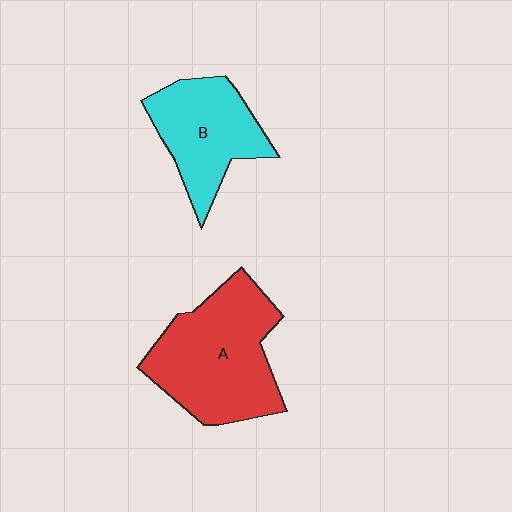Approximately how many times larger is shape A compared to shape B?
Approximately 1.4 times.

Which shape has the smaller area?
Shape B (cyan).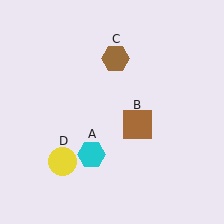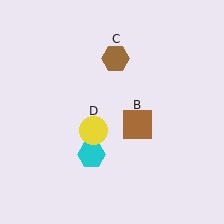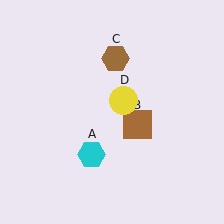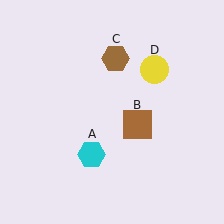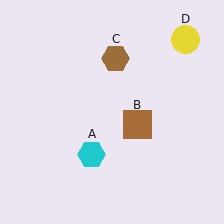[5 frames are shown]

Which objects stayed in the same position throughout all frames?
Cyan hexagon (object A) and brown square (object B) and brown hexagon (object C) remained stationary.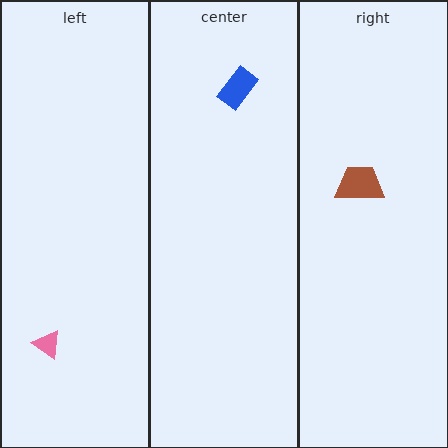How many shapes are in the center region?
1.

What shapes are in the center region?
The blue rectangle.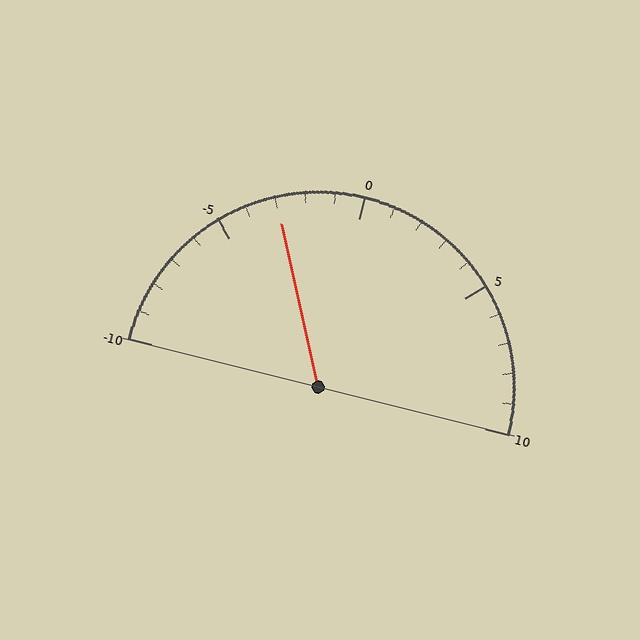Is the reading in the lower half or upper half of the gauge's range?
The reading is in the lower half of the range (-10 to 10).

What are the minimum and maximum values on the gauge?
The gauge ranges from -10 to 10.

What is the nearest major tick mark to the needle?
The nearest major tick mark is -5.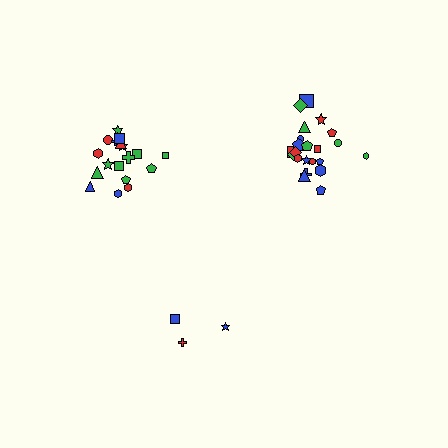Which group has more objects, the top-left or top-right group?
The top-right group.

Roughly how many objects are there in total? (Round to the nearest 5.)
Roughly 45 objects in total.